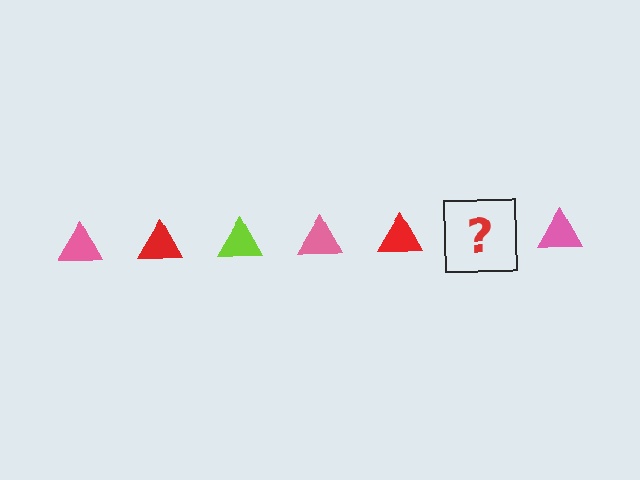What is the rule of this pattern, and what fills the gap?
The rule is that the pattern cycles through pink, red, lime triangles. The gap should be filled with a lime triangle.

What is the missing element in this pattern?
The missing element is a lime triangle.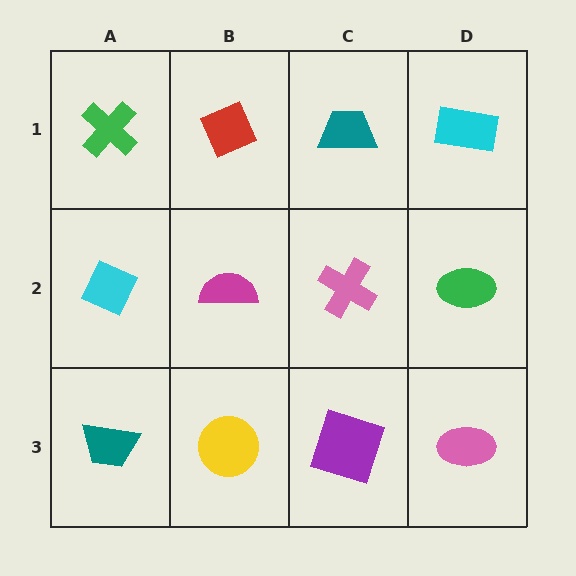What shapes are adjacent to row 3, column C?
A pink cross (row 2, column C), a yellow circle (row 3, column B), a pink ellipse (row 3, column D).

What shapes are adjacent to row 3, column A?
A cyan diamond (row 2, column A), a yellow circle (row 3, column B).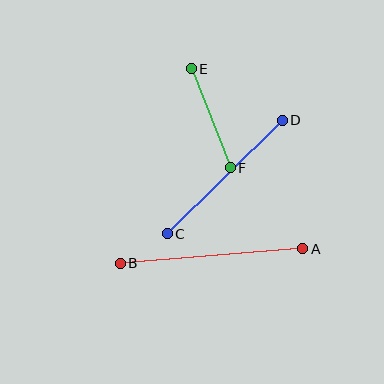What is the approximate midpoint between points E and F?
The midpoint is at approximately (211, 118) pixels.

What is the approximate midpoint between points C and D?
The midpoint is at approximately (225, 177) pixels.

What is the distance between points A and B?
The distance is approximately 183 pixels.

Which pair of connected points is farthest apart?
Points A and B are farthest apart.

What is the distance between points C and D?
The distance is approximately 161 pixels.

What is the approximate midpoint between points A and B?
The midpoint is at approximately (211, 256) pixels.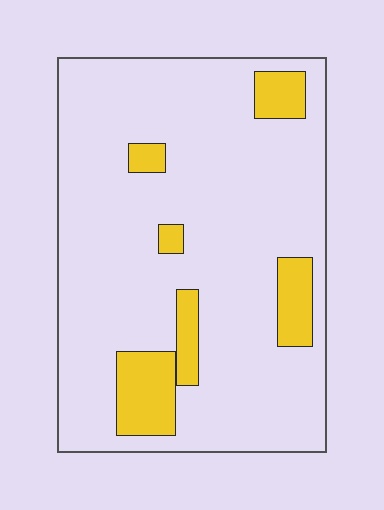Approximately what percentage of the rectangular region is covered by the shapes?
Approximately 15%.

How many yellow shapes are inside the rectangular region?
6.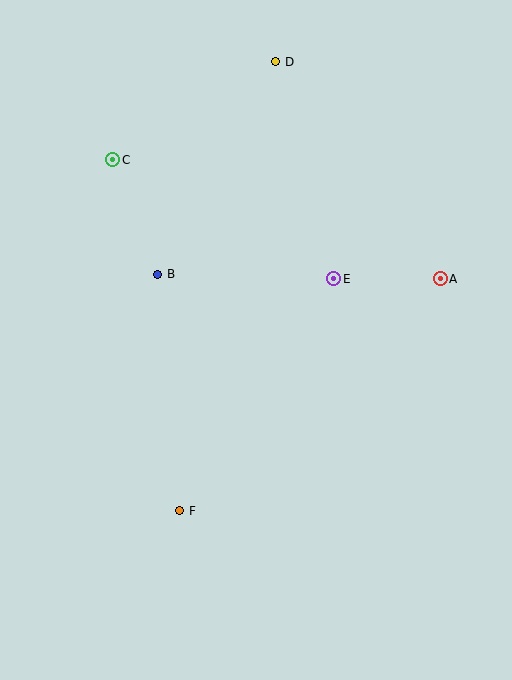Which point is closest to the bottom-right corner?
Point F is closest to the bottom-right corner.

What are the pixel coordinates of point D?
Point D is at (276, 62).